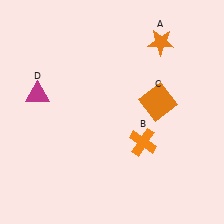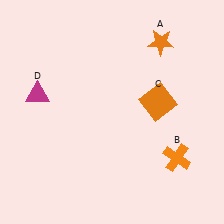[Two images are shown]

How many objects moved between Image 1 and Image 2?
1 object moved between the two images.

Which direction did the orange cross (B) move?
The orange cross (B) moved right.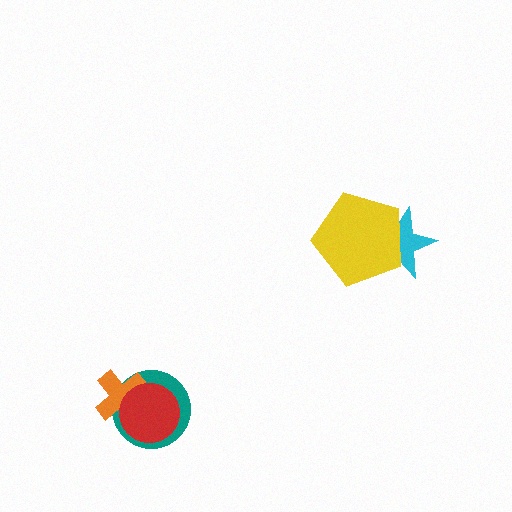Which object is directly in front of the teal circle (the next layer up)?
The orange cross is directly in front of the teal circle.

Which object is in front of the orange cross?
The red circle is in front of the orange cross.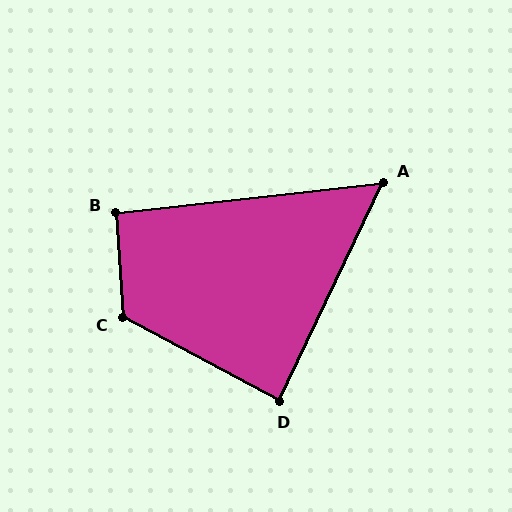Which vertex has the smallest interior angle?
A, at approximately 58 degrees.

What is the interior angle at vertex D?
Approximately 87 degrees (approximately right).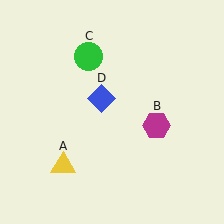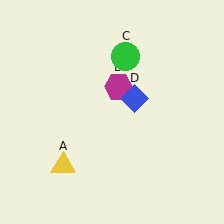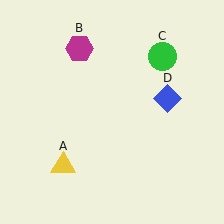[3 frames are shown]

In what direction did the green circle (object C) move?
The green circle (object C) moved right.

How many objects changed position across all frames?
3 objects changed position: magenta hexagon (object B), green circle (object C), blue diamond (object D).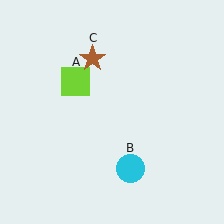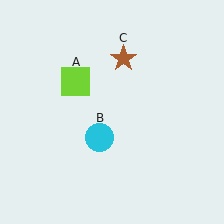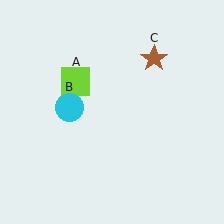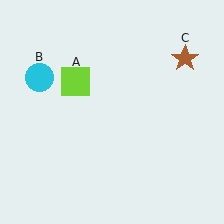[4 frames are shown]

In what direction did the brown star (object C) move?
The brown star (object C) moved right.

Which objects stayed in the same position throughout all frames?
Lime square (object A) remained stationary.